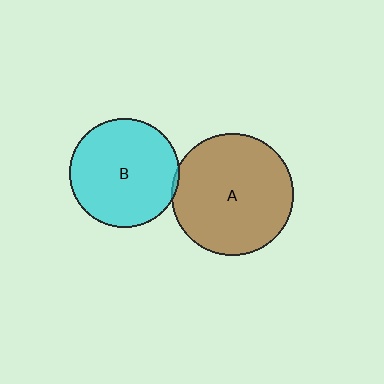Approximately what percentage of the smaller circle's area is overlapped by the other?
Approximately 5%.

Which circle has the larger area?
Circle A (brown).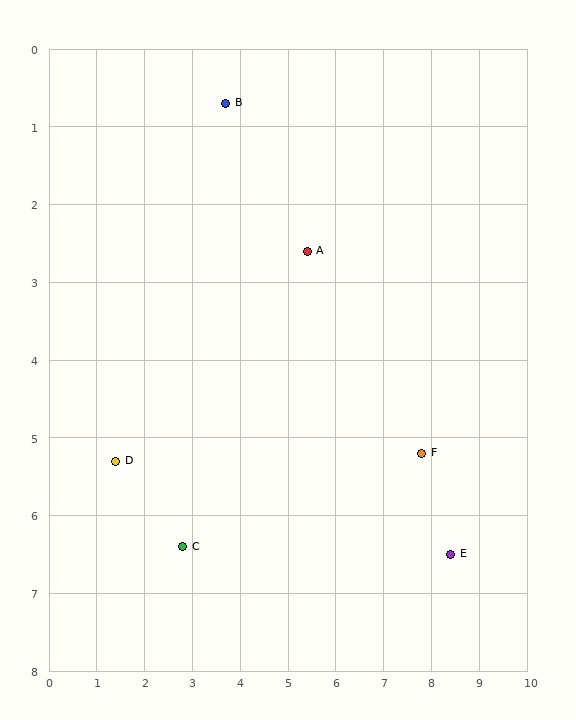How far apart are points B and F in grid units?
Points B and F are about 6.1 grid units apart.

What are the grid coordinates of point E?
Point E is at approximately (8.4, 6.5).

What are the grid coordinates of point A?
Point A is at approximately (5.4, 2.6).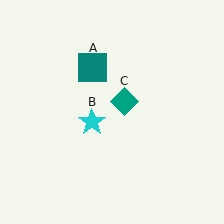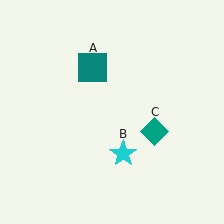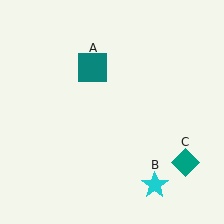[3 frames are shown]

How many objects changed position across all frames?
2 objects changed position: cyan star (object B), teal diamond (object C).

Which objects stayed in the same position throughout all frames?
Teal square (object A) remained stationary.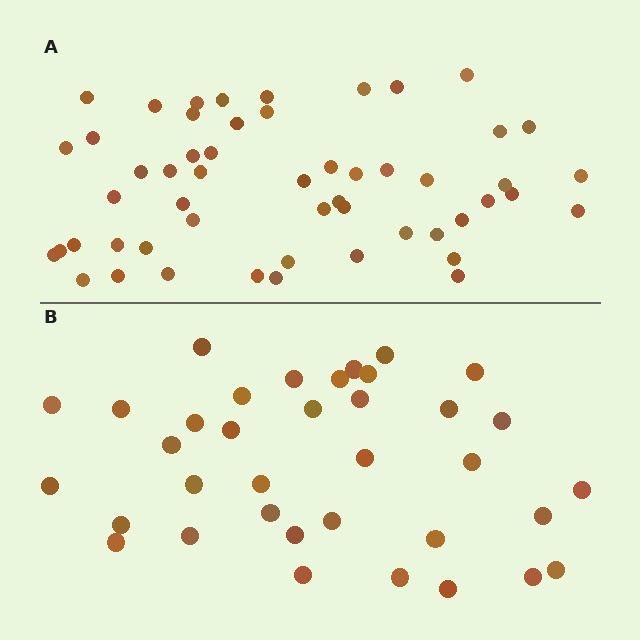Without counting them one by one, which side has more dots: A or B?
Region A (the top region) has more dots.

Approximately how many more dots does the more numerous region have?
Region A has approximately 15 more dots than region B.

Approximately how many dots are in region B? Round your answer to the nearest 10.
About 40 dots. (The exact count is 36, which rounds to 40.)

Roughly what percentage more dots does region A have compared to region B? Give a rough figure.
About 45% more.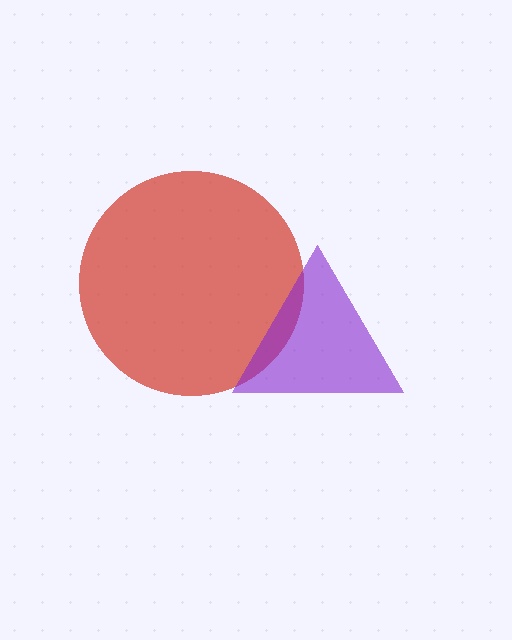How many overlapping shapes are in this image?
There are 2 overlapping shapes in the image.